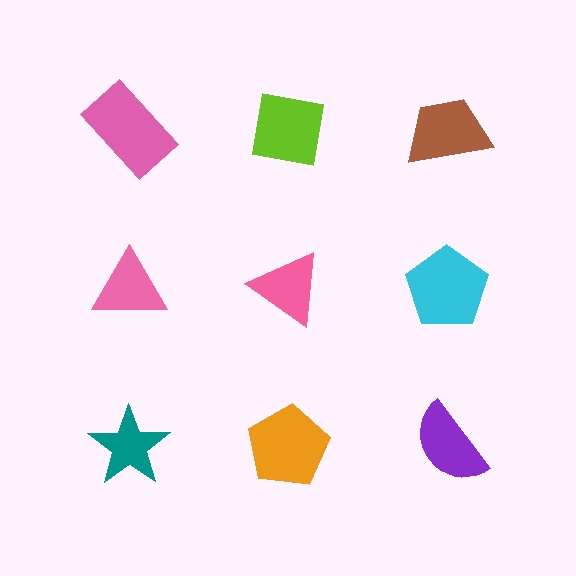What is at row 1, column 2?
A lime square.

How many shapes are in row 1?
3 shapes.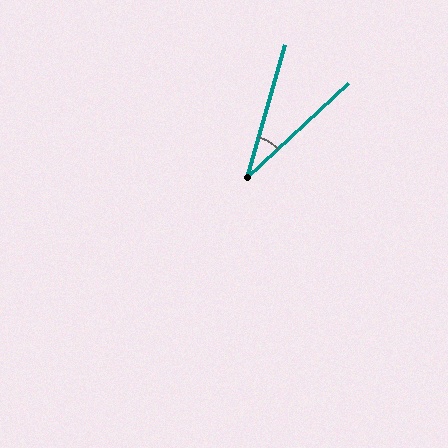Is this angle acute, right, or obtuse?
It is acute.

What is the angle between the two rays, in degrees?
Approximately 31 degrees.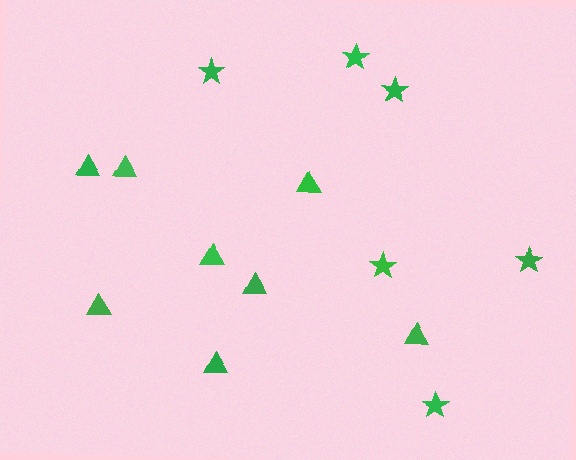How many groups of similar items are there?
There are 2 groups: one group of triangles (8) and one group of stars (6).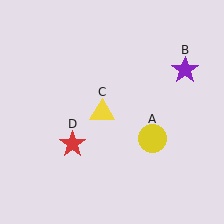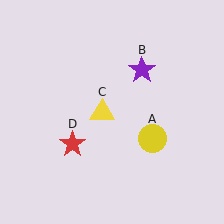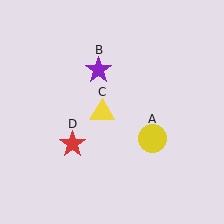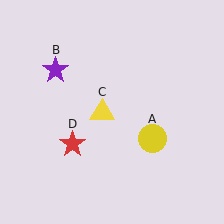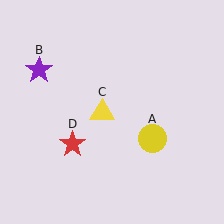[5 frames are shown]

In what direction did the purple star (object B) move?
The purple star (object B) moved left.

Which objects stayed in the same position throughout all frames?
Yellow circle (object A) and yellow triangle (object C) and red star (object D) remained stationary.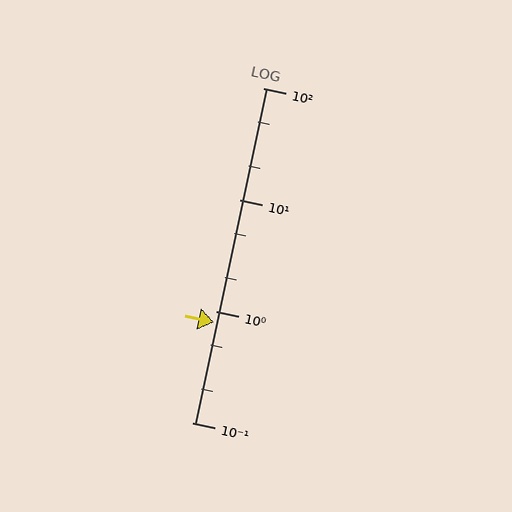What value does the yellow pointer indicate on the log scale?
The pointer indicates approximately 0.8.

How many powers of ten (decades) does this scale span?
The scale spans 3 decades, from 0.1 to 100.